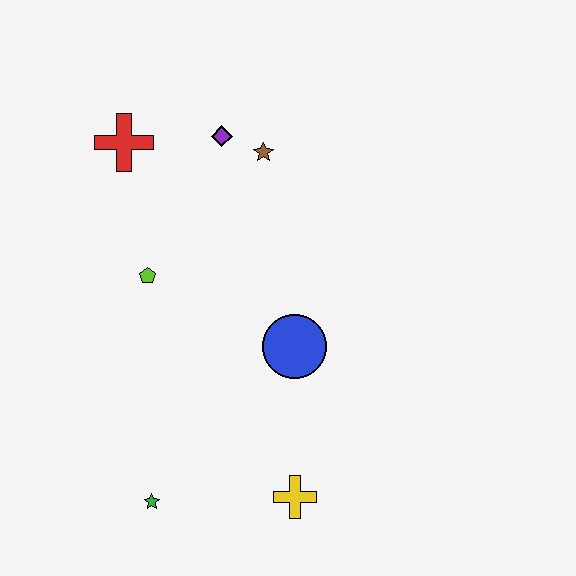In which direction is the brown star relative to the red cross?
The brown star is to the right of the red cross.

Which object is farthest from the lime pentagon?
The yellow cross is farthest from the lime pentagon.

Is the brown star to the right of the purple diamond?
Yes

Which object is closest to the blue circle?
The yellow cross is closest to the blue circle.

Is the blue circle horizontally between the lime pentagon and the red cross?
No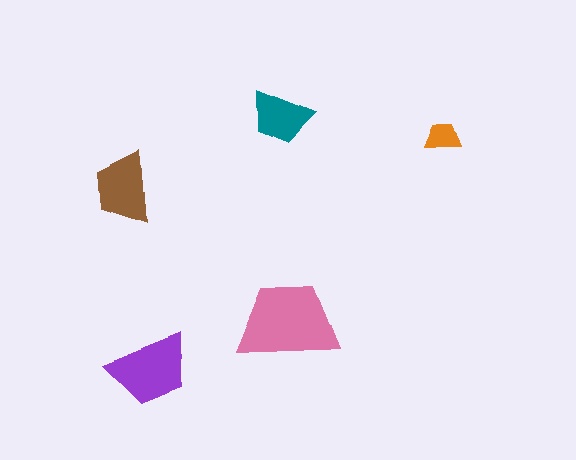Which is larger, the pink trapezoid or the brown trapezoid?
The pink one.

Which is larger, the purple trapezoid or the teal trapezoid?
The purple one.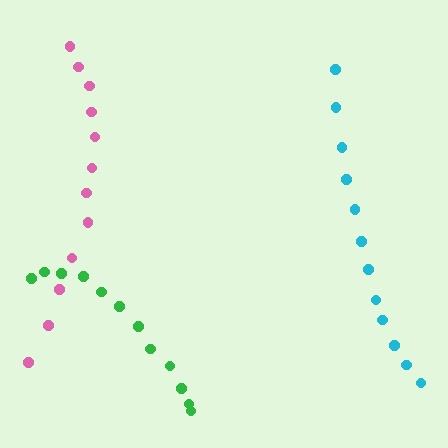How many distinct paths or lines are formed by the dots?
There are 3 distinct paths.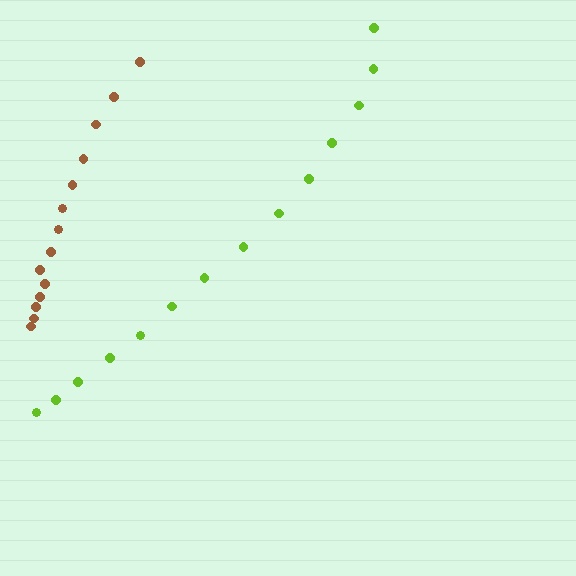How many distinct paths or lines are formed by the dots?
There are 2 distinct paths.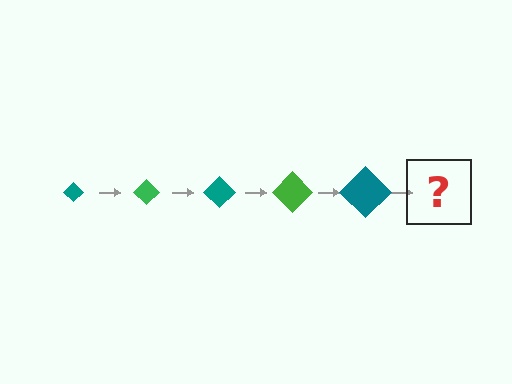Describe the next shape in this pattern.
It should be a green diamond, larger than the previous one.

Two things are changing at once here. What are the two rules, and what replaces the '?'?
The two rules are that the diamond grows larger each step and the color cycles through teal and green. The '?' should be a green diamond, larger than the previous one.